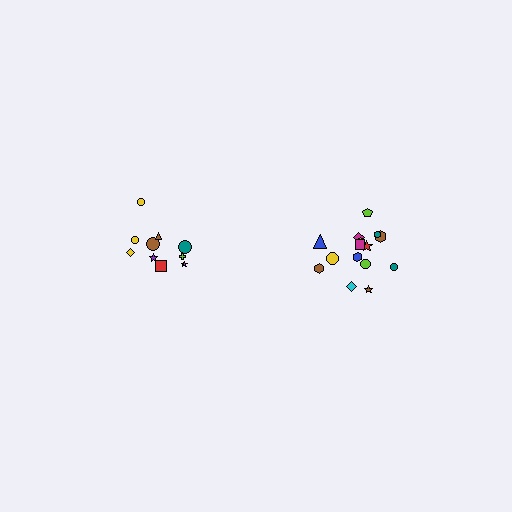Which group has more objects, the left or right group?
The right group.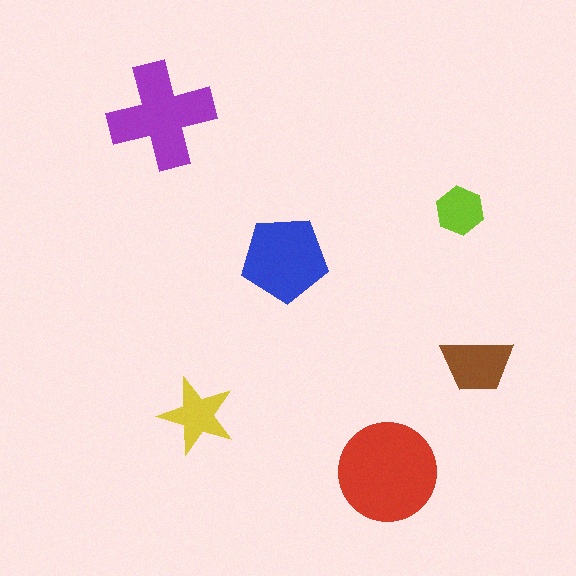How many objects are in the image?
There are 6 objects in the image.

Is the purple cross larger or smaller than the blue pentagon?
Larger.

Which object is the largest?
The red circle.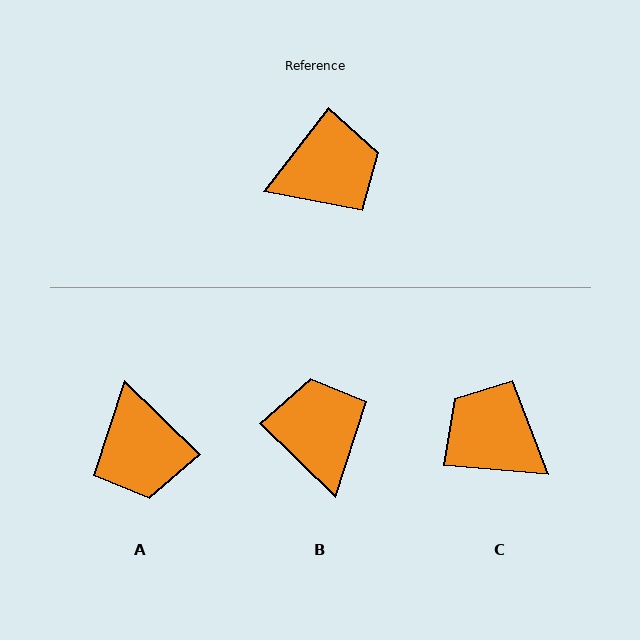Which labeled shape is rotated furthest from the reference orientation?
C, about 122 degrees away.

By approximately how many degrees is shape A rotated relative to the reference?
Approximately 97 degrees clockwise.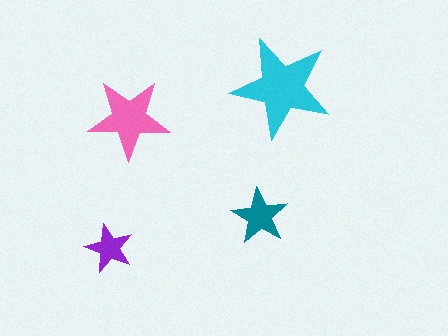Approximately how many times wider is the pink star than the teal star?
About 1.5 times wider.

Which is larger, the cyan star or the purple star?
The cyan one.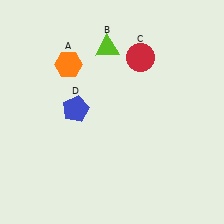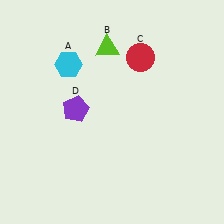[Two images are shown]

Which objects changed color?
A changed from orange to cyan. D changed from blue to purple.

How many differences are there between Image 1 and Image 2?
There are 2 differences between the two images.